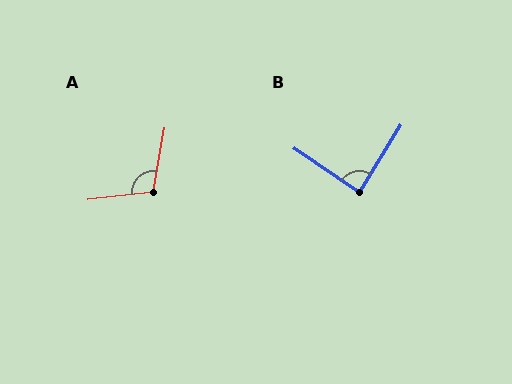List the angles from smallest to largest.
B (88°), A (107°).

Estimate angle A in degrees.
Approximately 107 degrees.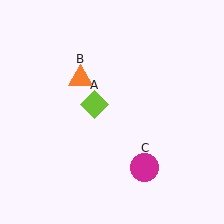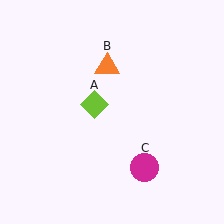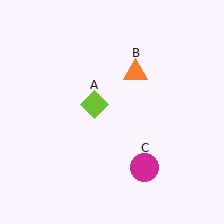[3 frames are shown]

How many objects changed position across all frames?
1 object changed position: orange triangle (object B).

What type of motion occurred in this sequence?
The orange triangle (object B) rotated clockwise around the center of the scene.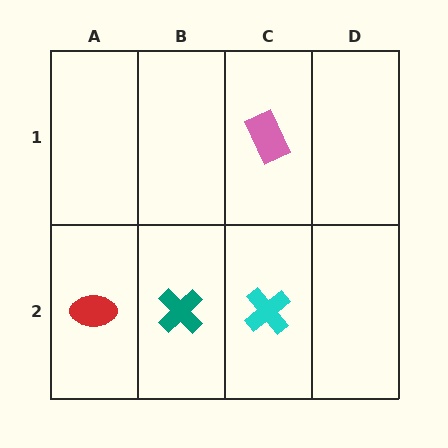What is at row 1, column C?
A pink rectangle.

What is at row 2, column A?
A red ellipse.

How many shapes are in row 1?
1 shape.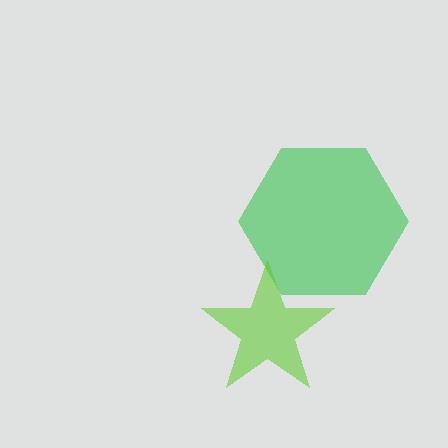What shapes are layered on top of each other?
The layered shapes are: a green hexagon, a lime star.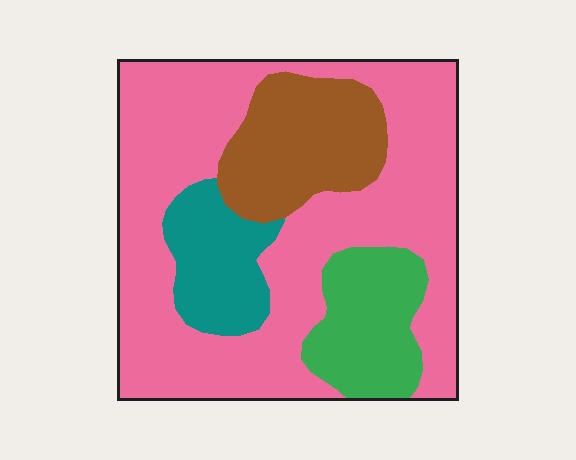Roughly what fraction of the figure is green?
Green covers around 15% of the figure.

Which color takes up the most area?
Pink, at roughly 60%.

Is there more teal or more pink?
Pink.